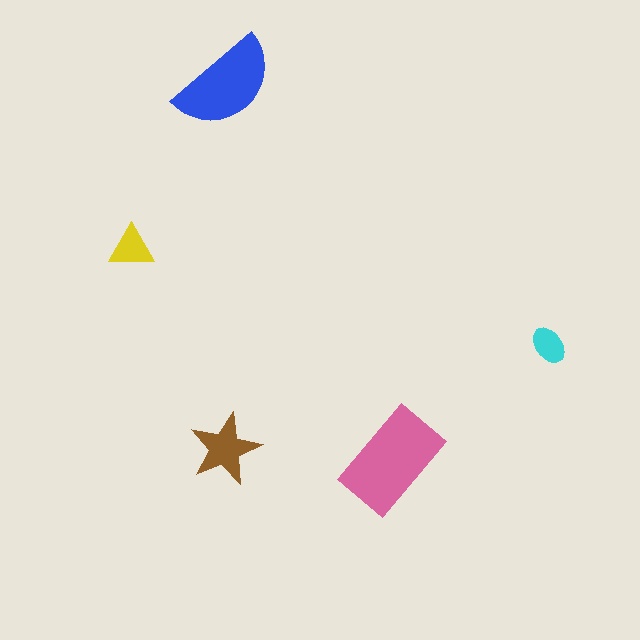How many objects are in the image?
There are 5 objects in the image.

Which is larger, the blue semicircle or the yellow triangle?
The blue semicircle.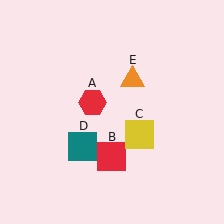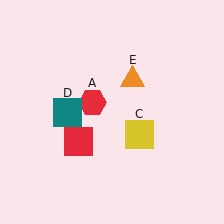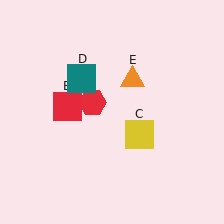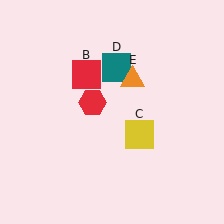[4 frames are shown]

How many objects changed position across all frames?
2 objects changed position: red square (object B), teal square (object D).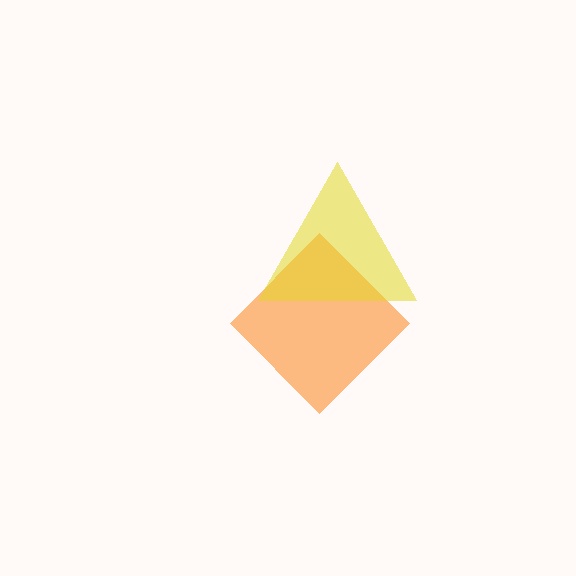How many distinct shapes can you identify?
There are 2 distinct shapes: an orange diamond, a yellow triangle.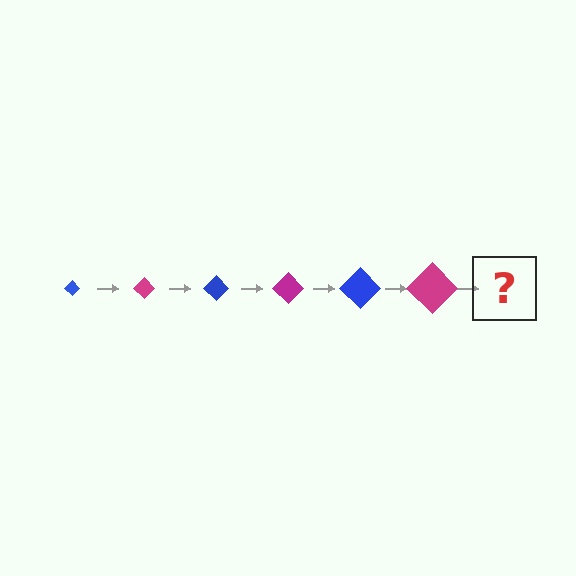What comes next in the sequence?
The next element should be a blue diamond, larger than the previous one.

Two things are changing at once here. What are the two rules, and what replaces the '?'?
The two rules are that the diamond grows larger each step and the color cycles through blue and magenta. The '?' should be a blue diamond, larger than the previous one.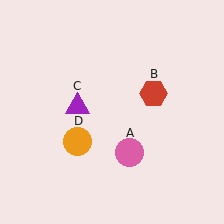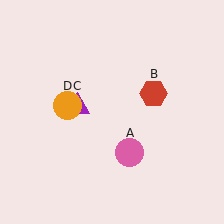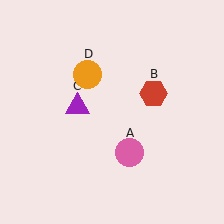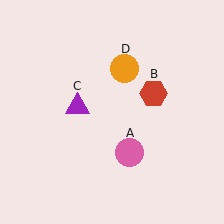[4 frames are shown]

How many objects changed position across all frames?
1 object changed position: orange circle (object D).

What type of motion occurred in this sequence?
The orange circle (object D) rotated clockwise around the center of the scene.